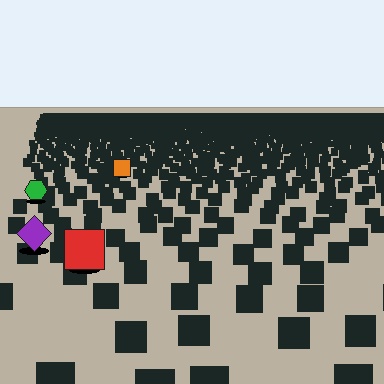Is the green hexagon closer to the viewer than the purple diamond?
No. The purple diamond is closer — you can tell from the texture gradient: the ground texture is coarser near it.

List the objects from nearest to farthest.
From nearest to farthest: the red square, the purple diamond, the green hexagon, the orange square.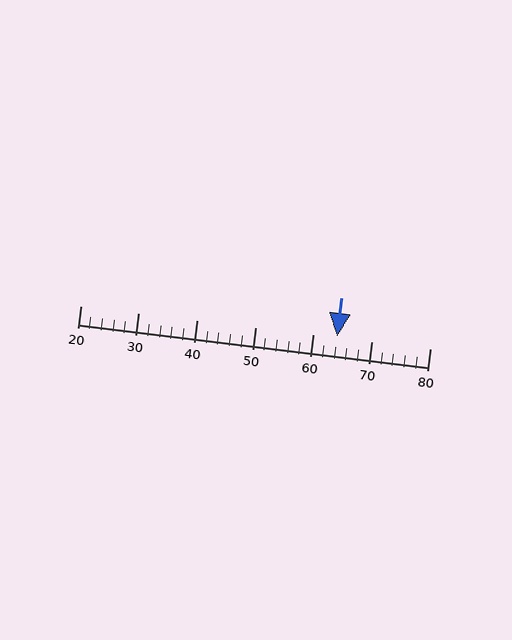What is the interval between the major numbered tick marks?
The major tick marks are spaced 10 units apart.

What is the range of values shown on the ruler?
The ruler shows values from 20 to 80.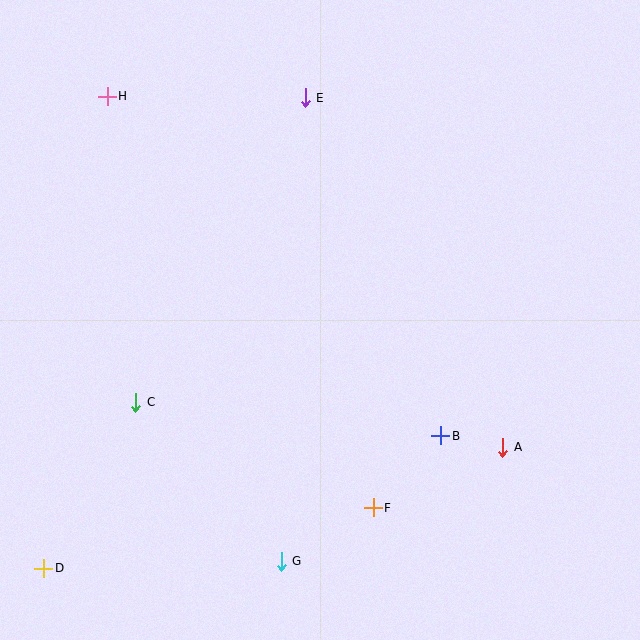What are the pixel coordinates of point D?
Point D is at (44, 568).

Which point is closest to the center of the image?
Point B at (441, 436) is closest to the center.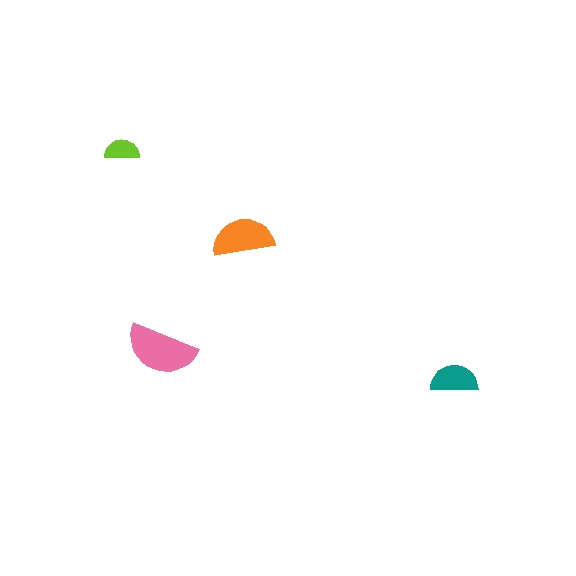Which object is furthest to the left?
The lime semicircle is leftmost.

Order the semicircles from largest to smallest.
the pink one, the orange one, the teal one, the lime one.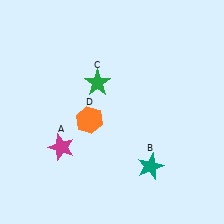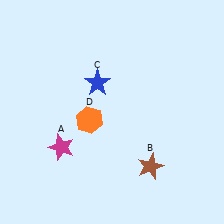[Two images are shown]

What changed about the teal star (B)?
In Image 1, B is teal. In Image 2, it changed to brown.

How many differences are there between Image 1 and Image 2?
There are 2 differences between the two images.